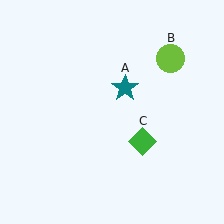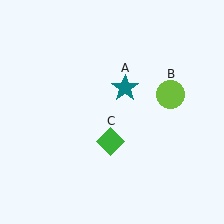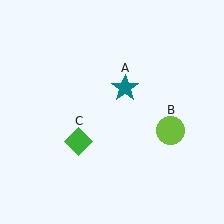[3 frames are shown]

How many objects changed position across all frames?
2 objects changed position: lime circle (object B), green diamond (object C).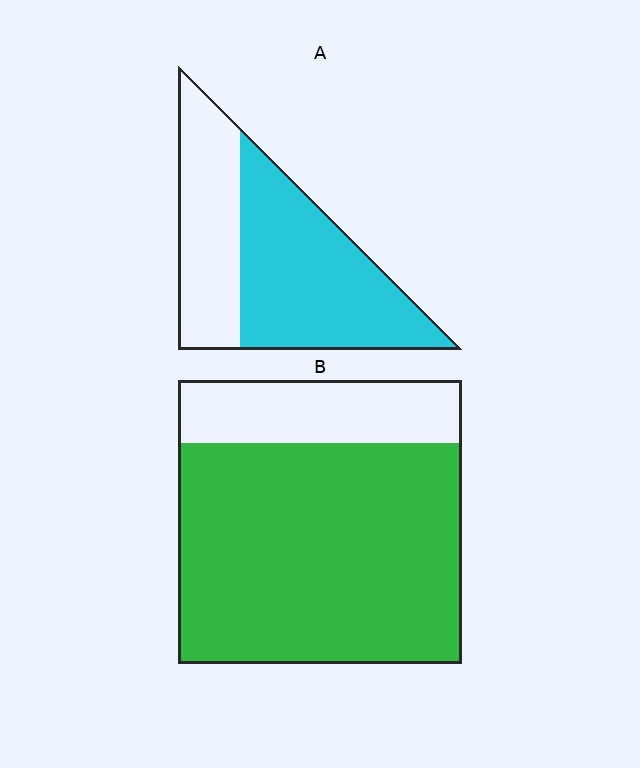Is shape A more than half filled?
Yes.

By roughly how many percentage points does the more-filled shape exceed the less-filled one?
By roughly 15 percentage points (B over A).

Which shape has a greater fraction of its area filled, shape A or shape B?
Shape B.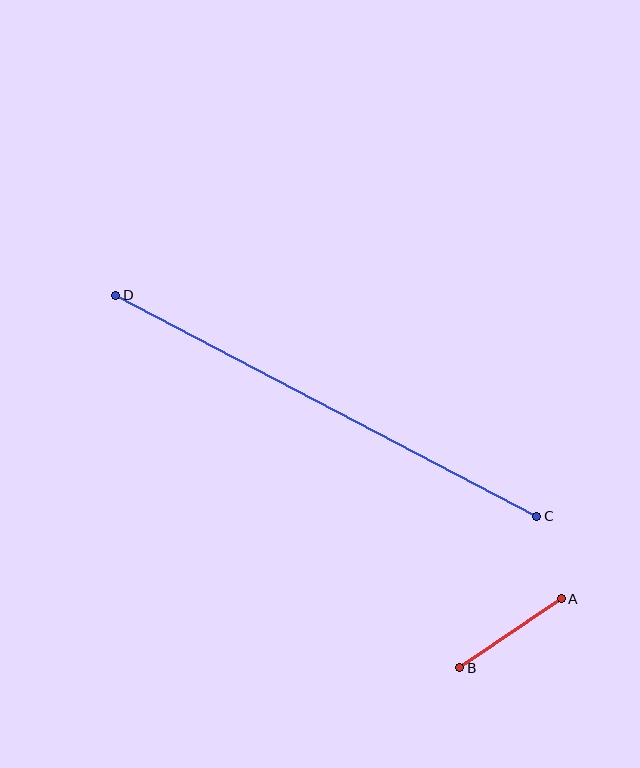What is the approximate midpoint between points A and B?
The midpoint is at approximately (511, 633) pixels.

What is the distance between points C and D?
The distance is approximately 475 pixels.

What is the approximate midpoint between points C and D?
The midpoint is at approximately (326, 406) pixels.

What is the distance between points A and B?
The distance is approximately 122 pixels.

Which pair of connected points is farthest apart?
Points C and D are farthest apart.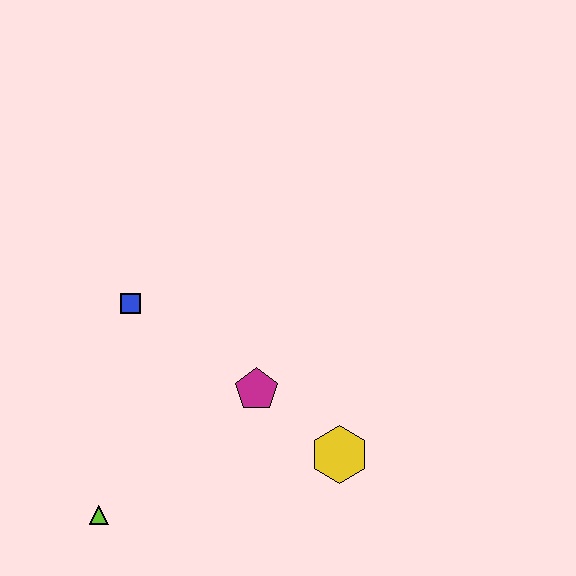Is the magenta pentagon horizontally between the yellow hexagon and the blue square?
Yes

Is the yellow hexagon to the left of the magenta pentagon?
No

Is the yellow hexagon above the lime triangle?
Yes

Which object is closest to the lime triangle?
The magenta pentagon is closest to the lime triangle.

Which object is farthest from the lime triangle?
The yellow hexagon is farthest from the lime triangle.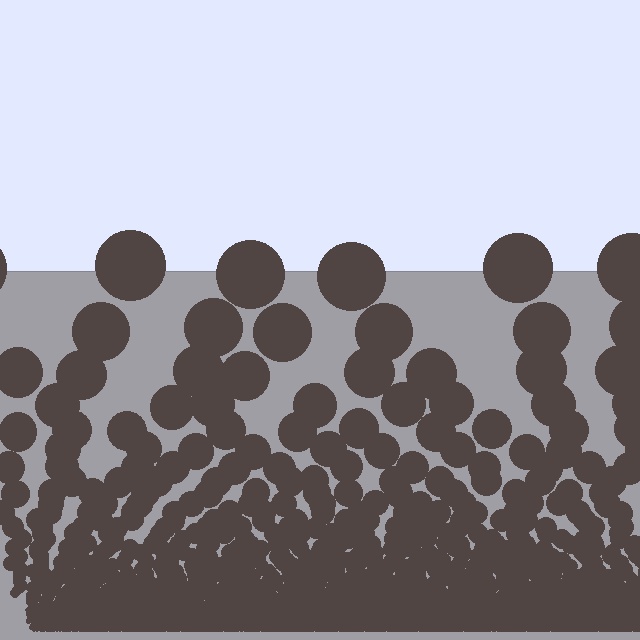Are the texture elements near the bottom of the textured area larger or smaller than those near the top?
Smaller. The gradient is inverted — elements near the bottom are smaller and denser.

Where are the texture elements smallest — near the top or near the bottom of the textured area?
Near the bottom.